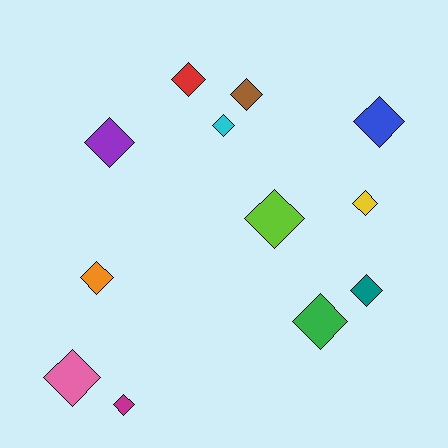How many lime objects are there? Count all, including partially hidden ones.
There is 1 lime object.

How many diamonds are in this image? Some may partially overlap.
There are 12 diamonds.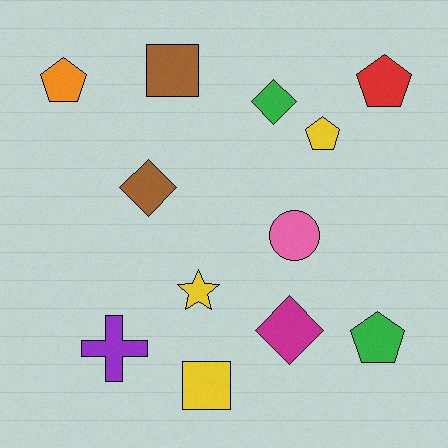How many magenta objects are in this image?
There is 1 magenta object.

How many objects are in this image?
There are 12 objects.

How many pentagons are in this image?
There are 4 pentagons.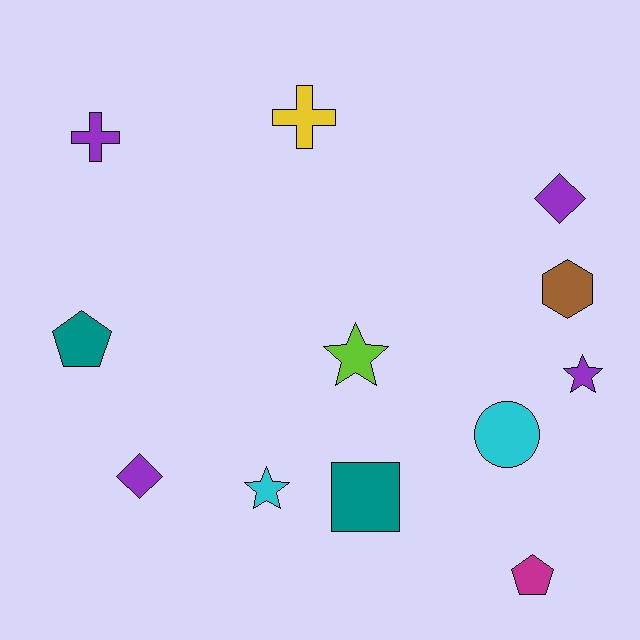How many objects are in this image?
There are 12 objects.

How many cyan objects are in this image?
There are 2 cyan objects.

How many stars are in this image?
There are 3 stars.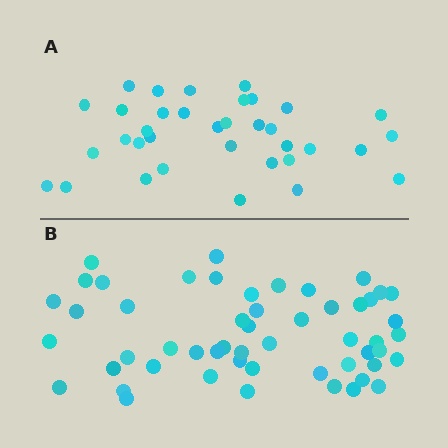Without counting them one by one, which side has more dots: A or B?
Region B (the bottom region) has more dots.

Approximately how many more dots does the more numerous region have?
Region B has approximately 20 more dots than region A.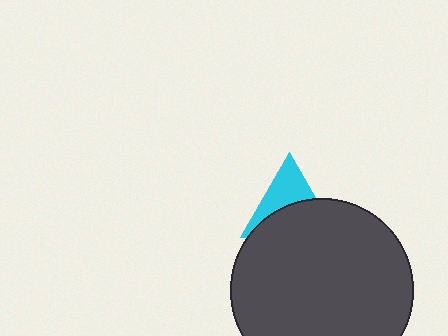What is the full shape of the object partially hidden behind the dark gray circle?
The partially hidden object is a cyan triangle.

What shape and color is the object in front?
The object in front is a dark gray circle.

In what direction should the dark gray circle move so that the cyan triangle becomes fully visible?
The dark gray circle should move down. That is the shortest direction to clear the overlap and leave the cyan triangle fully visible.